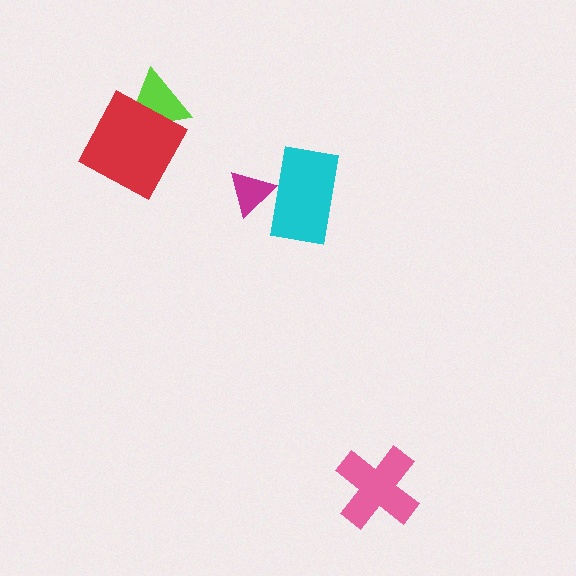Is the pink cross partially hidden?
No, no other shape covers it.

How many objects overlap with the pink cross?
0 objects overlap with the pink cross.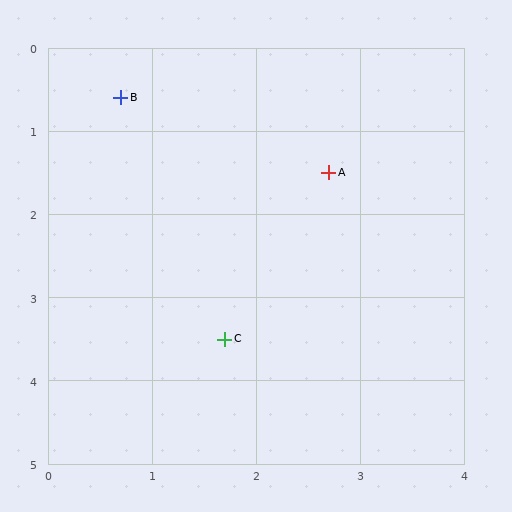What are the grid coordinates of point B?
Point B is at approximately (0.7, 0.6).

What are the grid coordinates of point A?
Point A is at approximately (2.7, 1.5).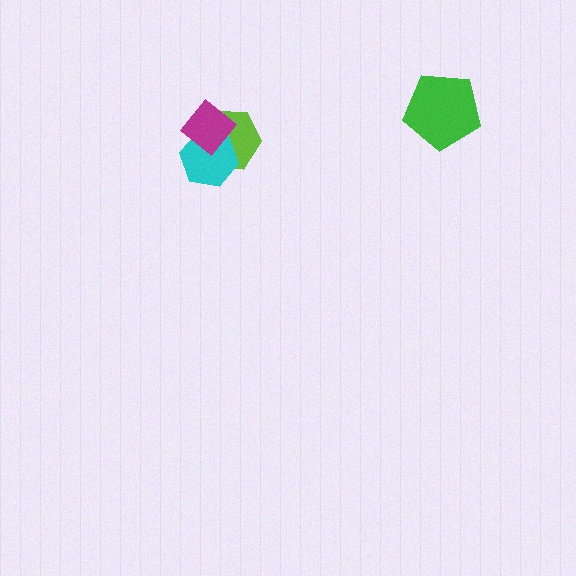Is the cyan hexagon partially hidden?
Yes, it is partially covered by another shape.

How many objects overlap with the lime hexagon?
2 objects overlap with the lime hexagon.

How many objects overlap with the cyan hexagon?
2 objects overlap with the cyan hexagon.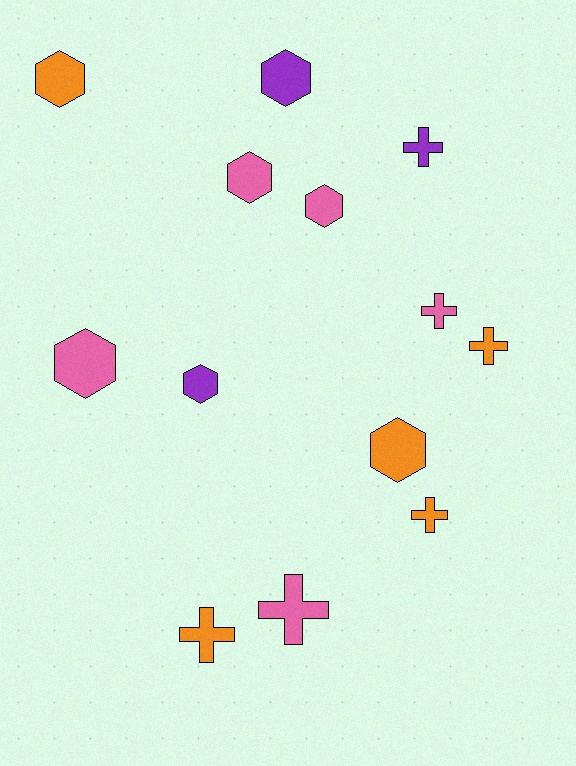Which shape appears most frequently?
Hexagon, with 7 objects.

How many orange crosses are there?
There are 3 orange crosses.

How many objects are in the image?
There are 13 objects.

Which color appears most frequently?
Pink, with 5 objects.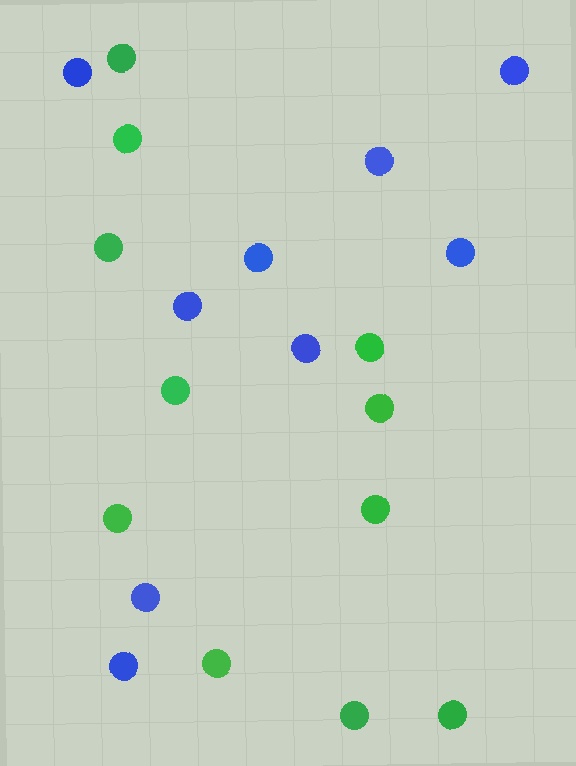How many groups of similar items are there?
There are 2 groups: one group of blue circles (9) and one group of green circles (11).